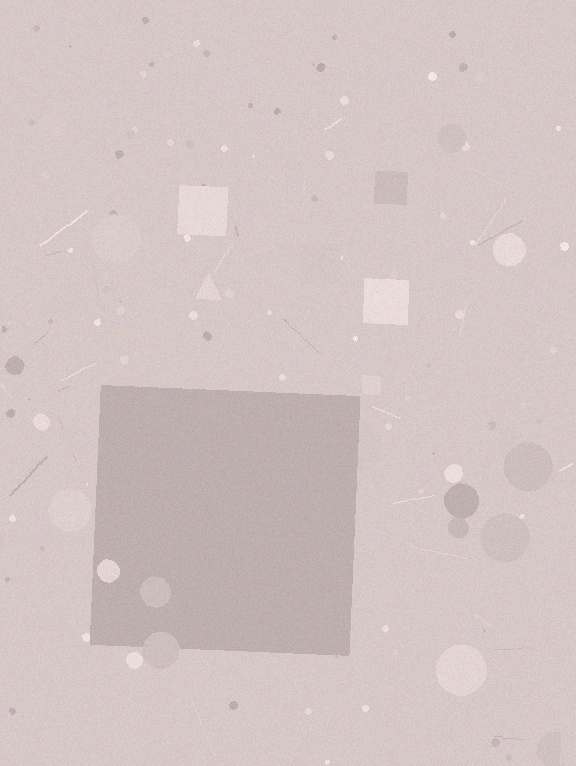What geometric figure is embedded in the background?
A square is embedded in the background.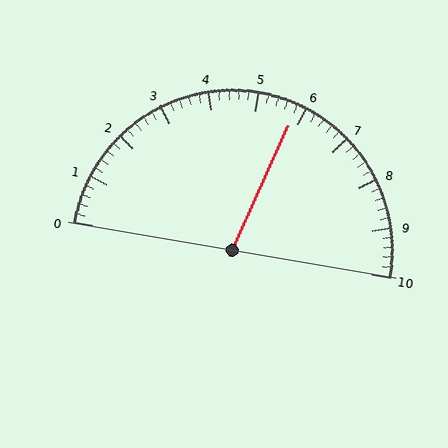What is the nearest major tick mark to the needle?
The nearest major tick mark is 6.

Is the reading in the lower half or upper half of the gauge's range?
The reading is in the upper half of the range (0 to 10).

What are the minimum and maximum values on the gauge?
The gauge ranges from 0 to 10.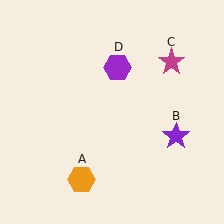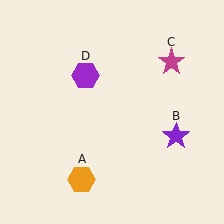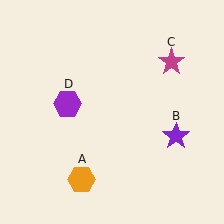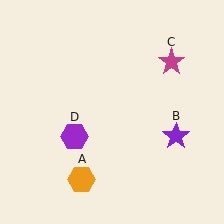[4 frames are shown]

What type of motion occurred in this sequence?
The purple hexagon (object D) rotated counterclockwise around the center of the scene.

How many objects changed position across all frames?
1 object changed position: purple hexagon (object D).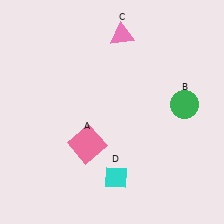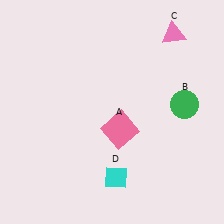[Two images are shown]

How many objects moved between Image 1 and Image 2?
2 objects moved between the two images.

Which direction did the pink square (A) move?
The pink square (A) moved right.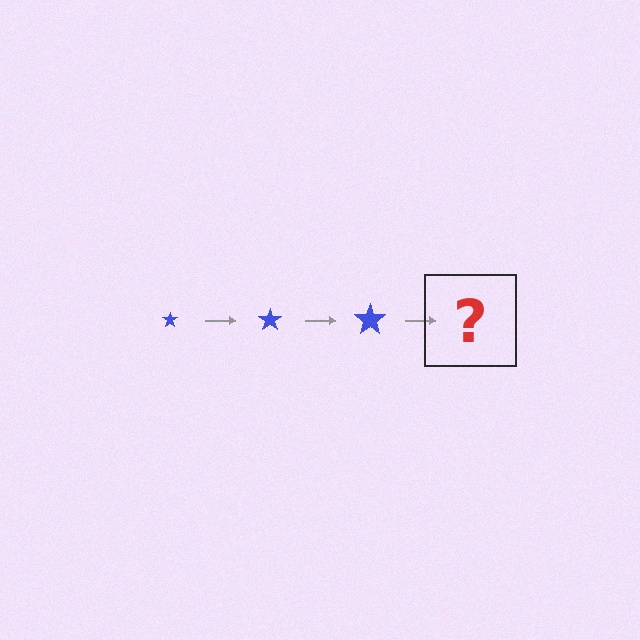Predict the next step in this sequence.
The next step is a blue star, larger than the previous one.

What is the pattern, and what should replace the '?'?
The pattern is that the star gets progressively larger each step. The '?' should be a blue star, larger than the previous one.